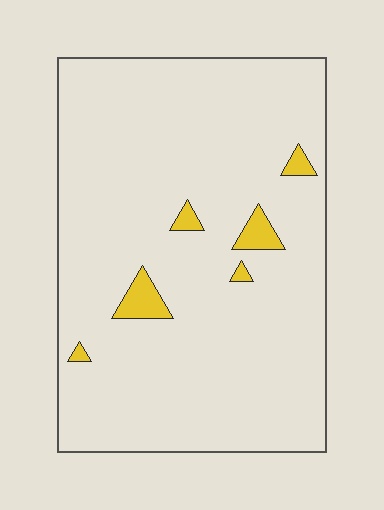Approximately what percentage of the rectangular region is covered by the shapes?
Approximately 5%.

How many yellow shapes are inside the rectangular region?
6.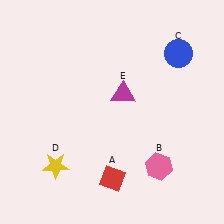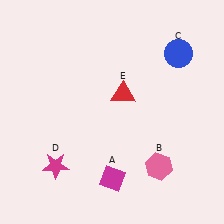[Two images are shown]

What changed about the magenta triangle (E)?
In Image 1, E is magenta. In Image 2, it changed to red.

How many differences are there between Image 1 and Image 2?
There are 3 differences between the two images.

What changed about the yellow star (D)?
In Image 1, D is yellow. In Image 2, it changed to magenta.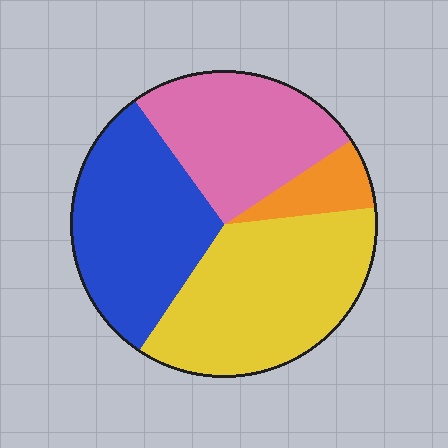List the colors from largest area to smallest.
From largest to smallest: yellow, blue, pink, orange.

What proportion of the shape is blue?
Blue covers roughly 30% of the shape.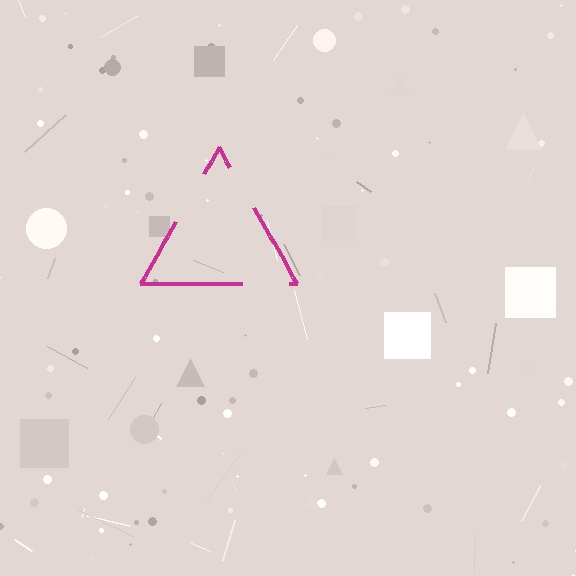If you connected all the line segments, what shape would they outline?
They would outline a triangle.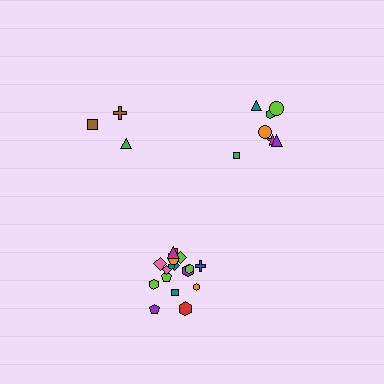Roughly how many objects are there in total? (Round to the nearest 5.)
Roughly 30 objects in total.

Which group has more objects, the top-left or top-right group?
The top-right group.